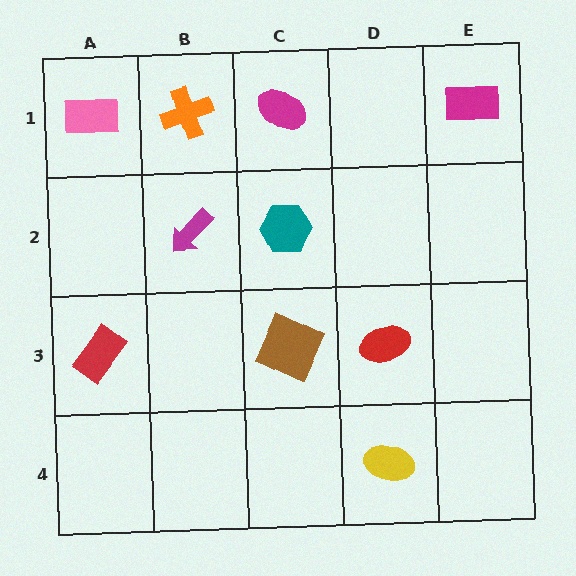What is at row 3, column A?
A red rectangle.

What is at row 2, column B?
A magenta arrow.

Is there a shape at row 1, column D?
No, that cell is empty.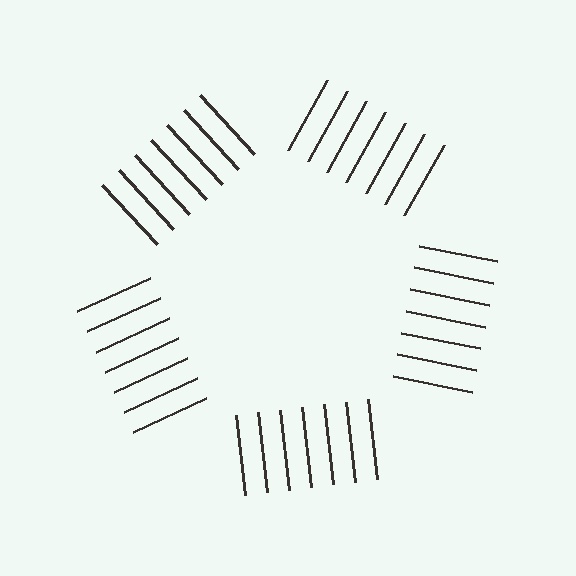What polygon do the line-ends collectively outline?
An illusory pentagon — the line segments terminate on its edges but no continuous stroke is drawn.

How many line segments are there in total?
35 — 7 along each of the 5 edges.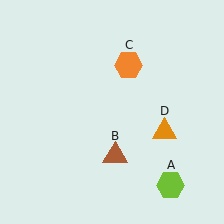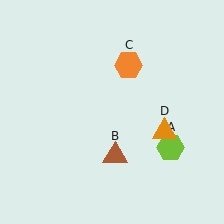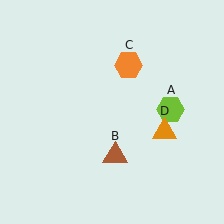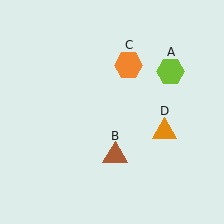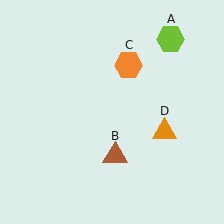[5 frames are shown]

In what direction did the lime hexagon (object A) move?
The lime hexagon (object A) moved up.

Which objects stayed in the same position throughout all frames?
Brown triangle (object B) and orange hexagon (object C) and orange triangle (object D) remained stationary.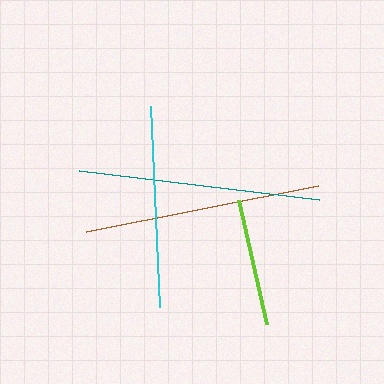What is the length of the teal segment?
The teal segment is approximately 242 pixels long.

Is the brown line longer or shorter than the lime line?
The brown line is longer than the lime line.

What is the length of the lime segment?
The lime segment is approximately 127 pixels long.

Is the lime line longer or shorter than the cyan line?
The cyan line is longer than the lime line.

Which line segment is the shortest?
The lime line is the shortest at approximately 127 pixels.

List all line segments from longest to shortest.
From longest to shortest: teal, brown, cyan, lime.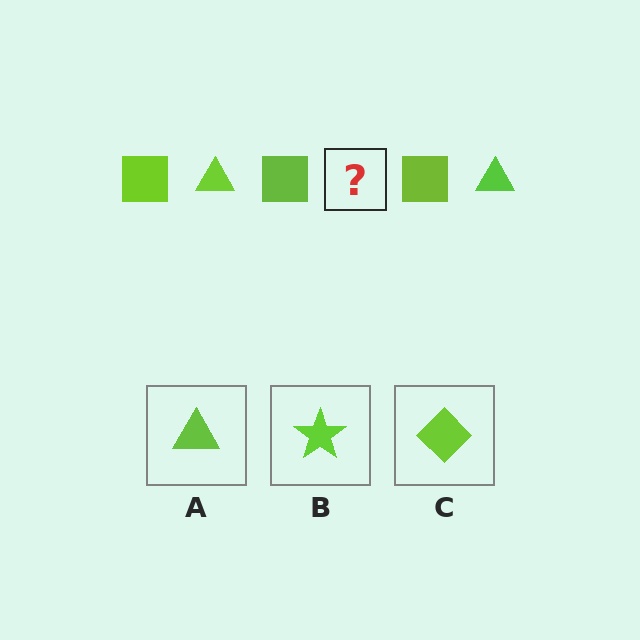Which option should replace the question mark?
Option A.